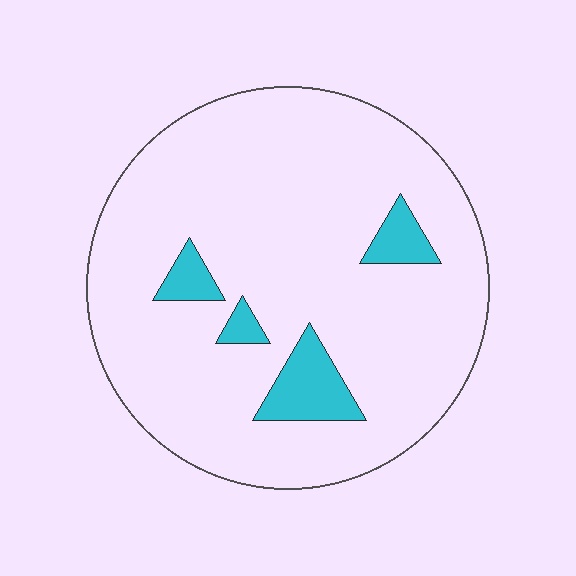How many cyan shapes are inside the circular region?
4.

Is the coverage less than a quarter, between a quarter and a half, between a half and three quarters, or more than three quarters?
Less than a quarter.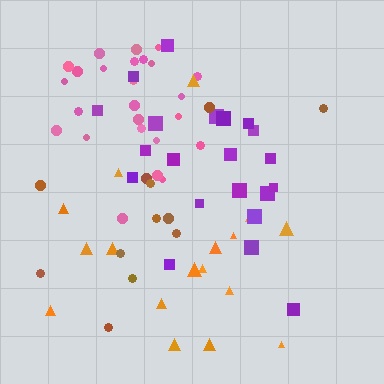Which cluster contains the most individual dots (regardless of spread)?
Pink (25).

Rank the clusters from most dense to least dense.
pink, purple, orange, brown.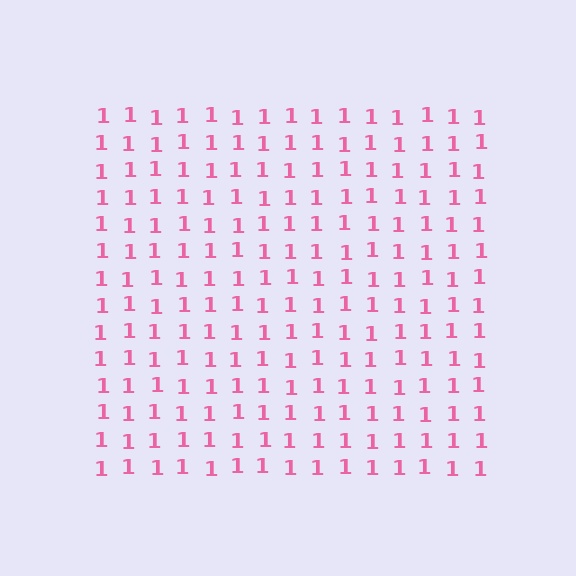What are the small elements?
The small elements are digit 1's.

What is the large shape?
The large shape is a square.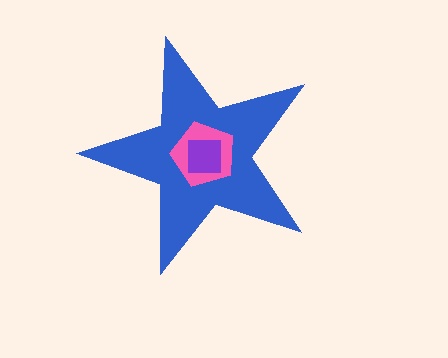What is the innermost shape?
The purple square.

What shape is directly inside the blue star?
The pink pentagon.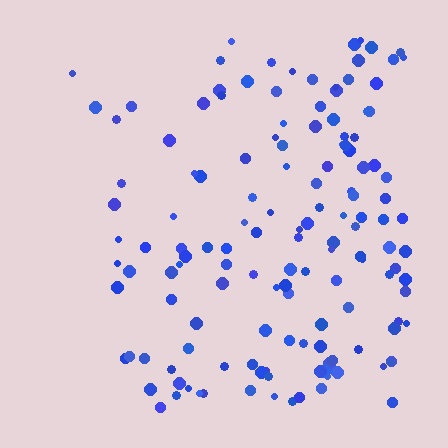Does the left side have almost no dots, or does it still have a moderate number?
Still a moderate number, just noticeably fewer than the right.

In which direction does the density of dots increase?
From left to right, with the right side densest.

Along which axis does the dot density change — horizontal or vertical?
Horizontal.